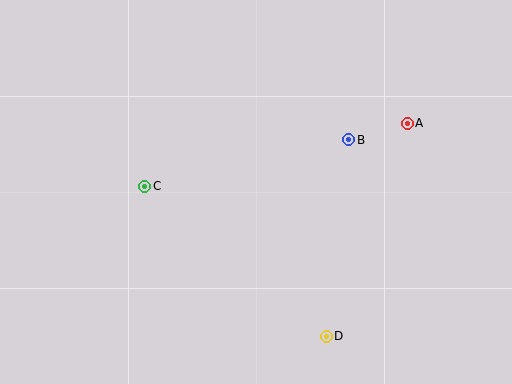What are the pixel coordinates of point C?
Point C is at (145, 186).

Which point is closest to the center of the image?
Point B at (349, 140) is closest to the center.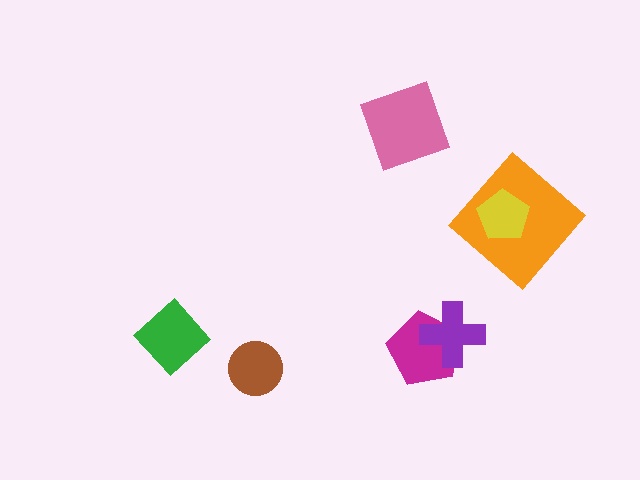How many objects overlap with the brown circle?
0 objects overlap with the brown circle.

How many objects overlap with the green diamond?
0 objects overlap with the green diamond.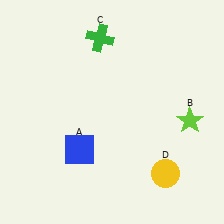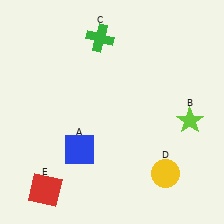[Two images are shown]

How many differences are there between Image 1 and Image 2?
There is 1 difference between the two images.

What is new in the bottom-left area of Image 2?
A red square (E) was added in the bottom-left area of Image 2.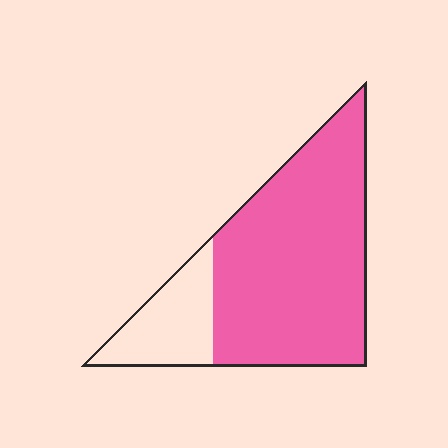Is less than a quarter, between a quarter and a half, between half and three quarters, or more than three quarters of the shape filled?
More than three quarters.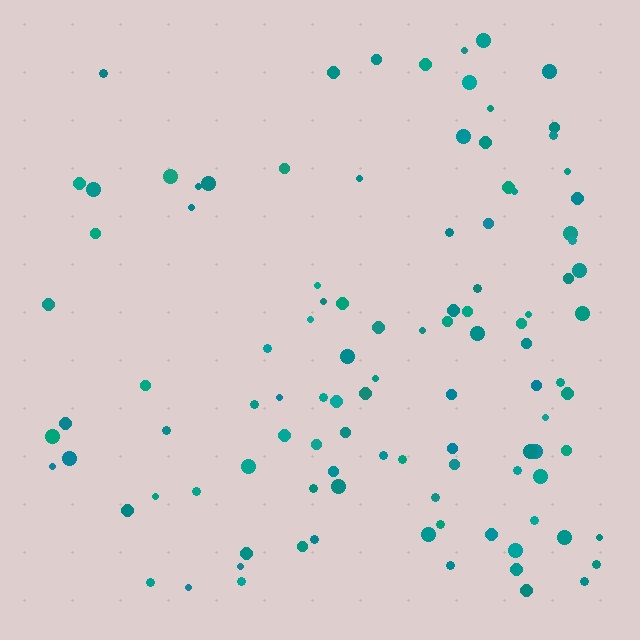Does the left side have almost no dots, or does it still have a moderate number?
Still a moderate number, just noticeably fewer than the right.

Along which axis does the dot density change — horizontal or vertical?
Horizontal.